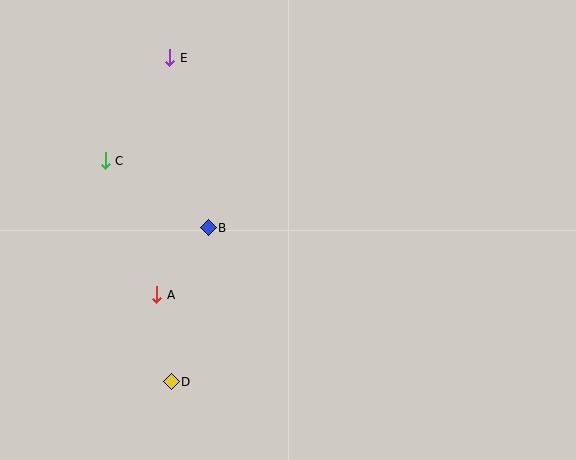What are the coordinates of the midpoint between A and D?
The midpoint between A and D is at (164, 338).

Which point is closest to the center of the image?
Point B at (208, 228) is closest to the center.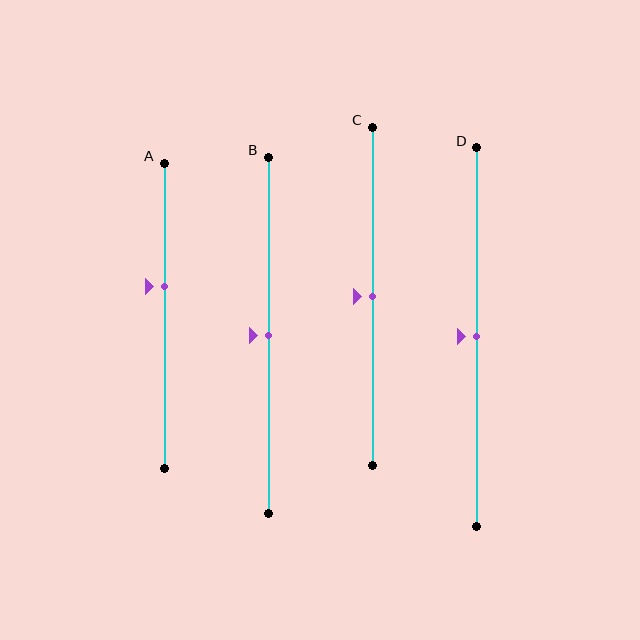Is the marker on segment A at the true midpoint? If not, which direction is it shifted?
No, the marker on segment A is shifted upward by about 10% of the segment length.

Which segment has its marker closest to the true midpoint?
Segment B has its marker closest to the true midpoint.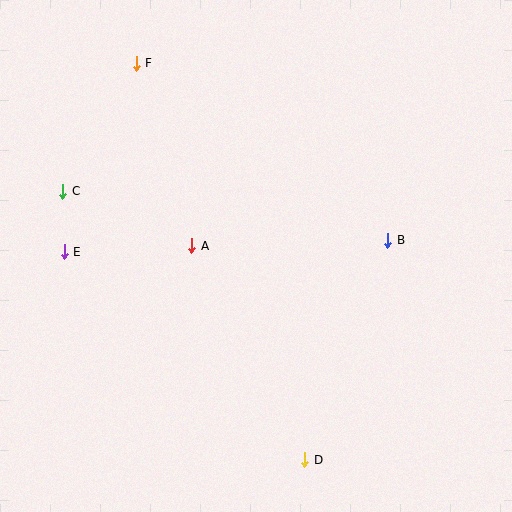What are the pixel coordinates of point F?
Point F is at (136, 63).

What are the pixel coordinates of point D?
Point D is at (305, 460).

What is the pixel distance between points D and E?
The distance between D and E is 318 pixels.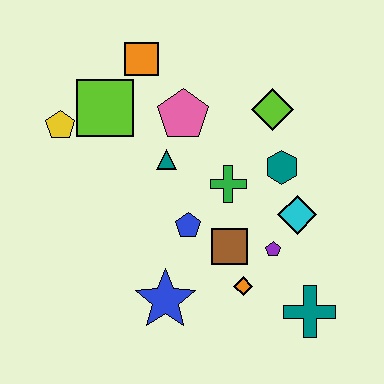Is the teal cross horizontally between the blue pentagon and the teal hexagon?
No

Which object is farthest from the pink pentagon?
The teal cross is farthest from the pink pentagon.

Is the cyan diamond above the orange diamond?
Yes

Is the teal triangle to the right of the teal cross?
No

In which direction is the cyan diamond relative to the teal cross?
The cyan diamond is above the teal cross.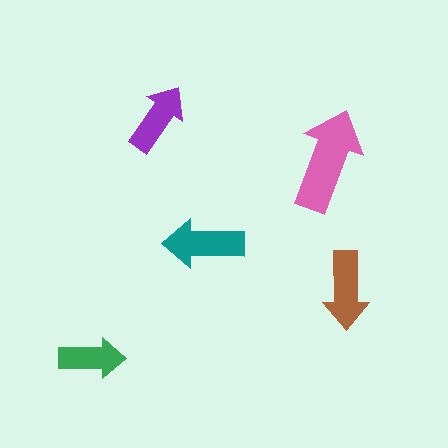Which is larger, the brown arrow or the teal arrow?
The teal one.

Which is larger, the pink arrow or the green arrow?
The pink one.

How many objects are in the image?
There are 5 objects in the image.